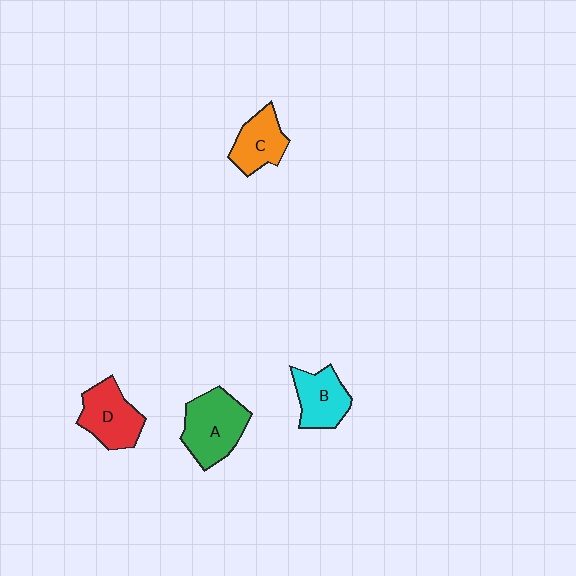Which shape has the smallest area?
Shape C (orange).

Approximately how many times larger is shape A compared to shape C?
Approximately 1.5 times.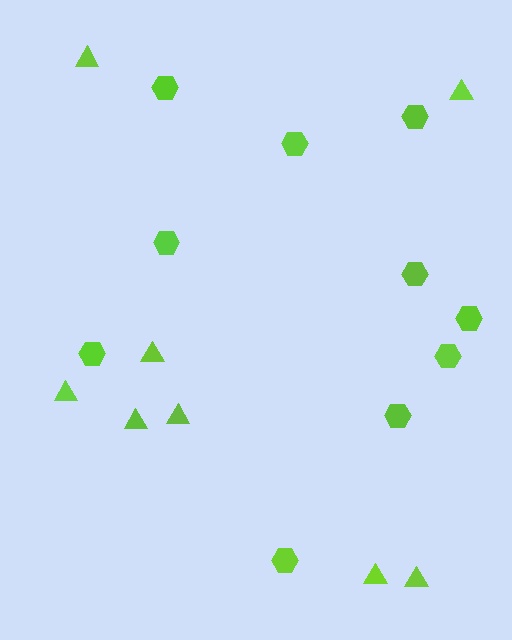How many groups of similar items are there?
There are 2 groups: one group of triangles (8) and one group of hexagons (10).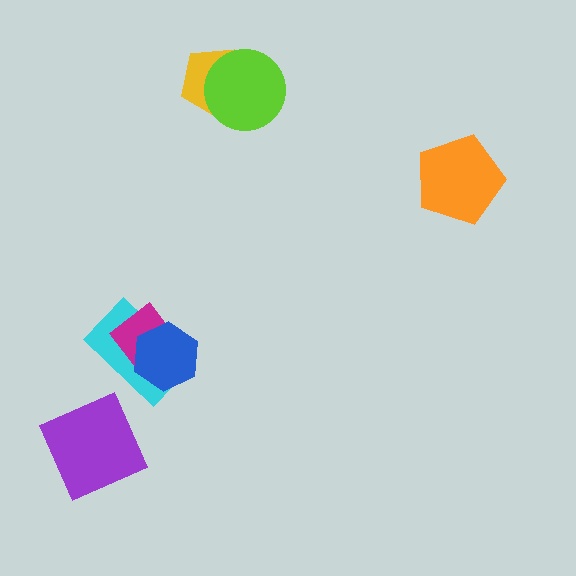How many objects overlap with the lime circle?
1 object overlaps with the lime circle.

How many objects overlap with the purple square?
0 objects overlap with the purple square.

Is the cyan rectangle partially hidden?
Yes, it is partially covered by another shape.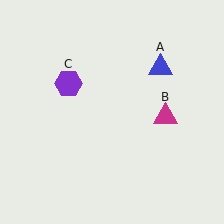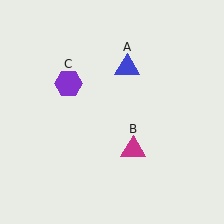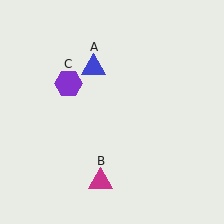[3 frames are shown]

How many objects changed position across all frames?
2 objects changed position: blue triangle (object A), magenta triangle (object B).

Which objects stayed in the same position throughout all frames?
Purple hexagon (object C) remained stationary.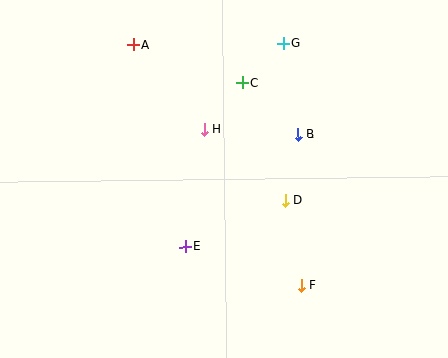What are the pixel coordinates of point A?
Point A is at (133, 45).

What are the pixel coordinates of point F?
Point F is at (302, 286).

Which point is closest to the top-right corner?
Point G is closest to the top-right corner.